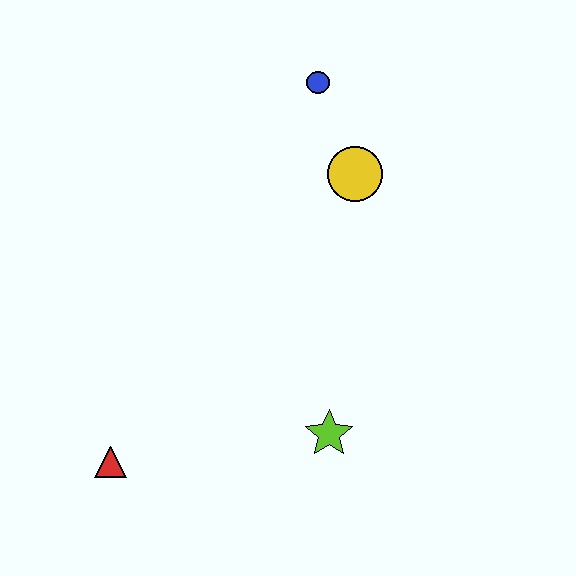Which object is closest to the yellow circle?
The blue circle is closest to the yellow circle.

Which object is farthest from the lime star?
The blue circle is farthest from the lime star.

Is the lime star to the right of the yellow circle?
No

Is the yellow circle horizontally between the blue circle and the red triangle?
No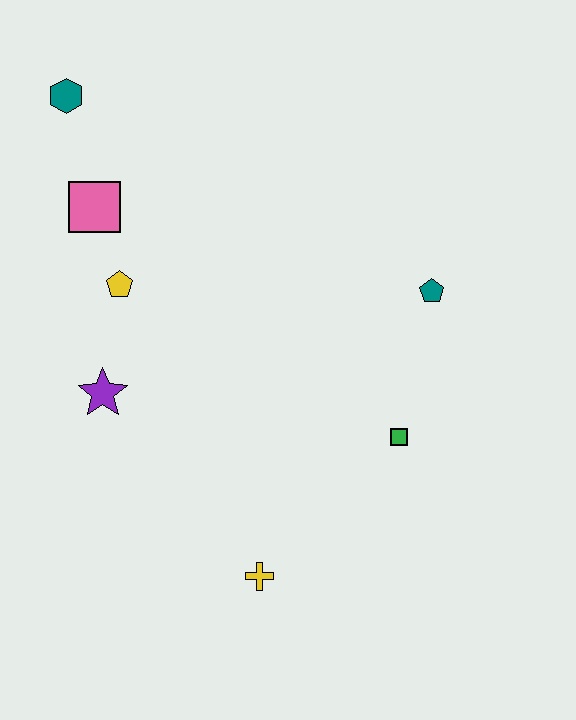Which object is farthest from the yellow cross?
The teal hexagon is farthest from the yellow cross.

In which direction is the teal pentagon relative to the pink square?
The teal pentagon is to the right of the pink square.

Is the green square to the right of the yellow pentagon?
Yes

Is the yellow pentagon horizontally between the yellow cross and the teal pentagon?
No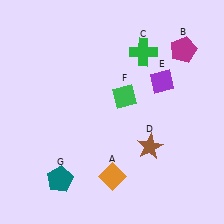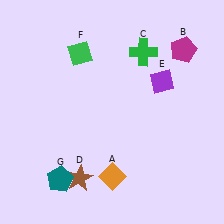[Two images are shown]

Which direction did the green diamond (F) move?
The green diamond (F) moved left.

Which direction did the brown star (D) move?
The brown star (D) moved left.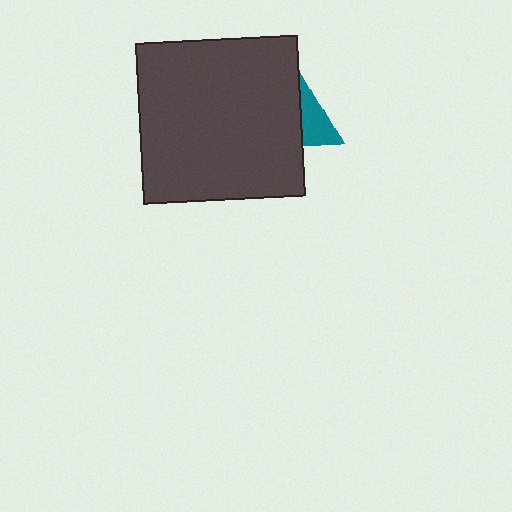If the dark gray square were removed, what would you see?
You would see the complete teal triangle.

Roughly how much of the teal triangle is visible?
A small part of it is visible (roughly 43%).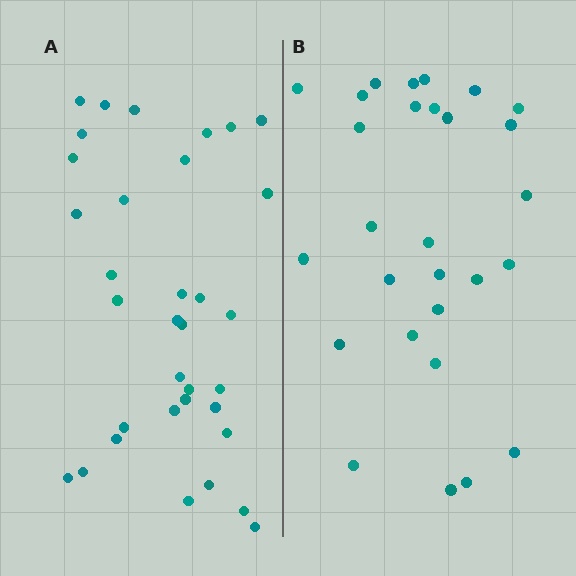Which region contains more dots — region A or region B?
Region A (the left region) has more dots.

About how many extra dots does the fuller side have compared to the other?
Region A has about 6 more dots than region B.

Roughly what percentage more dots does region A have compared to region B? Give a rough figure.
About 20% more.